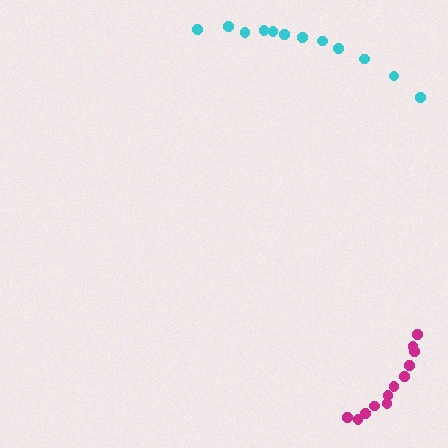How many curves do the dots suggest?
There are 2 distinct paths.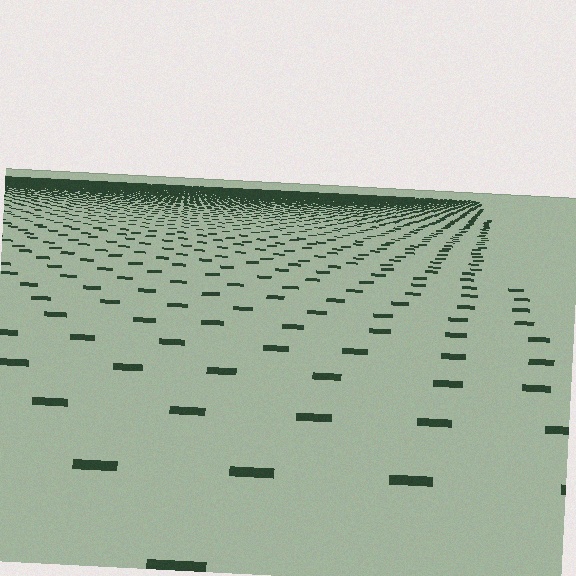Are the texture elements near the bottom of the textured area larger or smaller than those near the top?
Larger. Near the bottom, elements are closer to the viewer and appear at a bigger on-screen size.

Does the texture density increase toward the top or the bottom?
Density increases toward the top.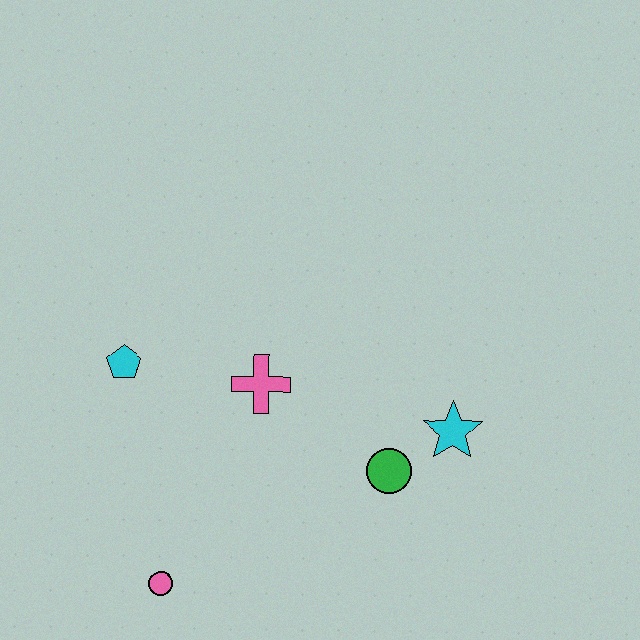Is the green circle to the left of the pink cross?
No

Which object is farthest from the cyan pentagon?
The cyan star is farthest from the cyan pentagon.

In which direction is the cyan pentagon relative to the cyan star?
The cyan pentagon is to the left of the cyan star.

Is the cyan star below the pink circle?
No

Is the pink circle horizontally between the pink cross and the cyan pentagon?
Yes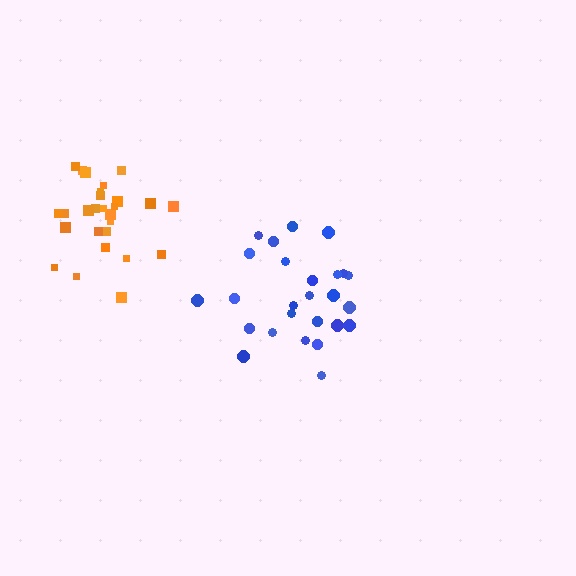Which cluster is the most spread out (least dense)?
Blue.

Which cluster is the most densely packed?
Orange.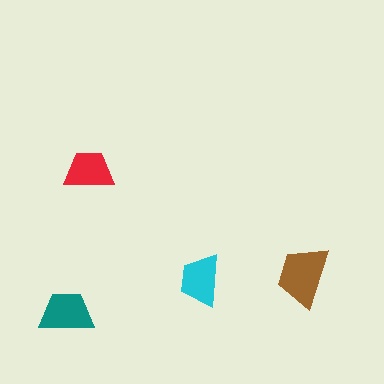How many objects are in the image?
There are 4 objects in the image.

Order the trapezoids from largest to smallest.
the brown one, the teal one, the cyan one, the red one.